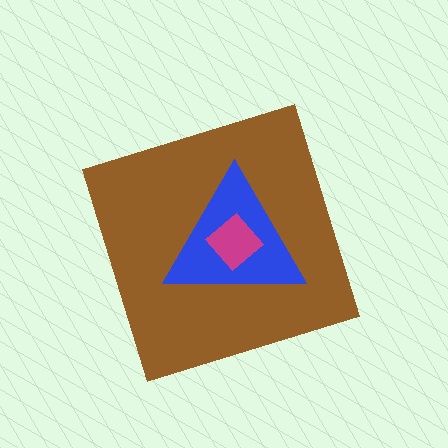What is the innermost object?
The magenta diamond.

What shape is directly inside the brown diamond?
The blue triangle.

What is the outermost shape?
The brown diamond.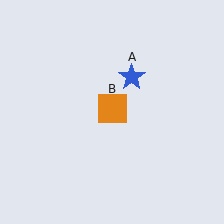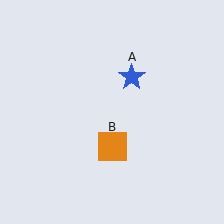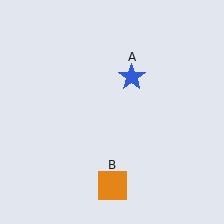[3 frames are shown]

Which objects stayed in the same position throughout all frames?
Blue star (object A) remained stationary.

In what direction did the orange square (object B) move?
The orange square (object B) moved down.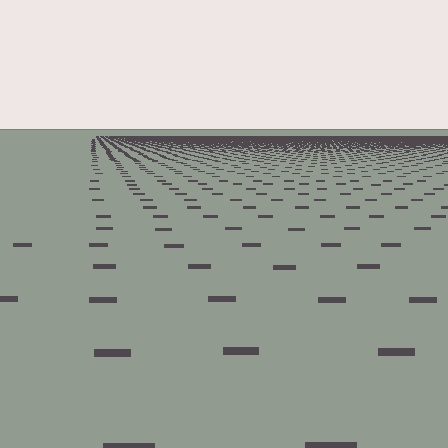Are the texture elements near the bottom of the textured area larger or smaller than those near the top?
Larger. Near the bottom, elements are closer to the viewer and appear at a bigger on-screen size.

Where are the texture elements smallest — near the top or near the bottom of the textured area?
Near the top.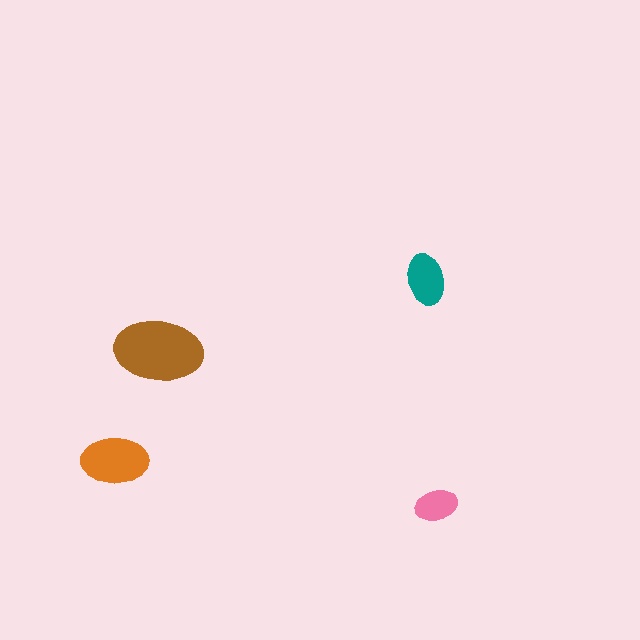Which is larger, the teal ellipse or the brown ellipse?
The brown one.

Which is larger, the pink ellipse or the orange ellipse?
The orange one.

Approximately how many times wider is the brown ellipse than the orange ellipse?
About 1.5 times wider.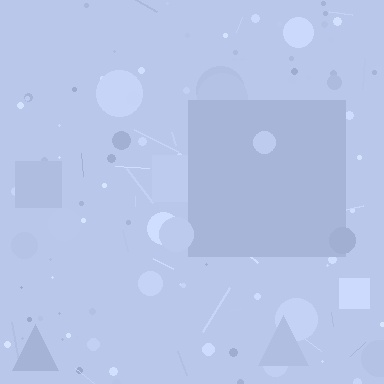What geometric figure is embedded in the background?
A square is embedded in the background.